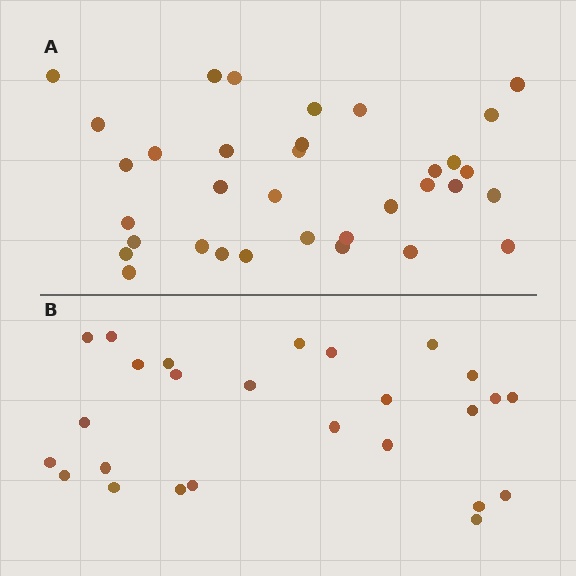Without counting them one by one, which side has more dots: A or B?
Region A (the top region) has more dots.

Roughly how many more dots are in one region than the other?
Region A has roughly 8 or so more dots than region B.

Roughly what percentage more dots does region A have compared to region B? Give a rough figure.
About 30% more.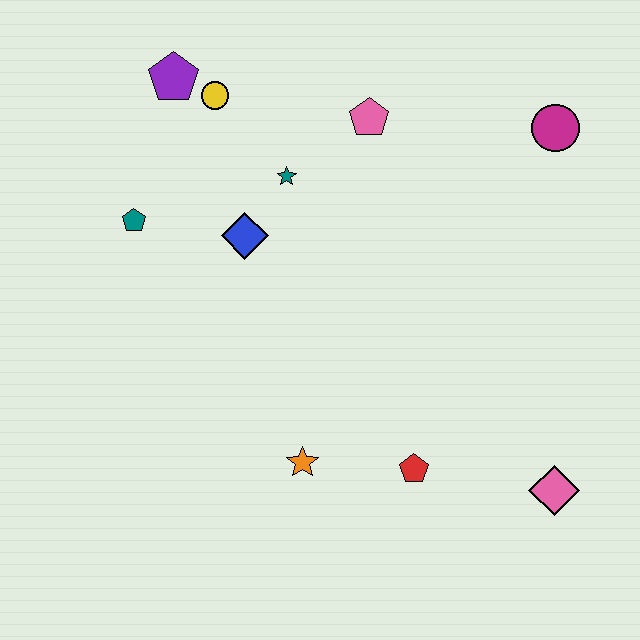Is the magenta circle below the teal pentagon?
No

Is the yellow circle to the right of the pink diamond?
No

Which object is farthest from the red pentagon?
The purple pentagon is farthest from the red pentagon.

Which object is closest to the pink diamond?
The red pentagon is closest to the pink diamond.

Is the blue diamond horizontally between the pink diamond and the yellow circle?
Yes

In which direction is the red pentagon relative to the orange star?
The red pentagon is to the right of the orange star.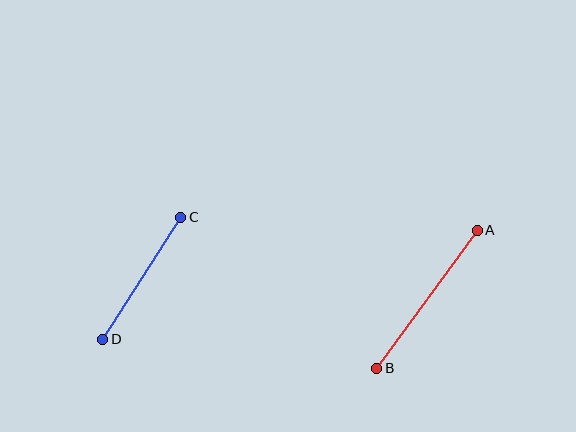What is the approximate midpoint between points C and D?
The midpoint is at approximately (142, 278) pixels.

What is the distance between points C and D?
The distance is approximately 145 pixels.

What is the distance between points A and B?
The distance is approximately 171 pixels.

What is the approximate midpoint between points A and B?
The midpoint is at approximately (427, 299) pixels.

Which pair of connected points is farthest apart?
Points A and B are farthest apart.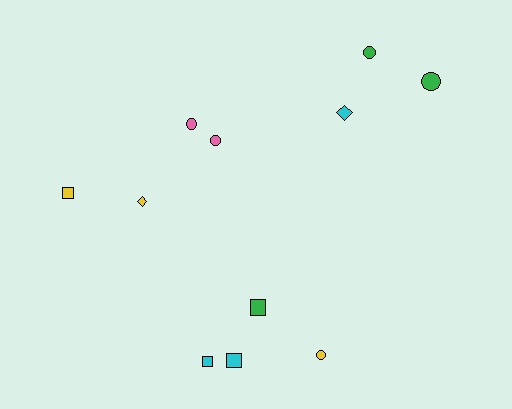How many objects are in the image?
There are 11 objects.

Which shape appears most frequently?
Circle, with 5 objects.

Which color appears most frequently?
Yellow, with 3 objects.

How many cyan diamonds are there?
There is 1 cyan diamond.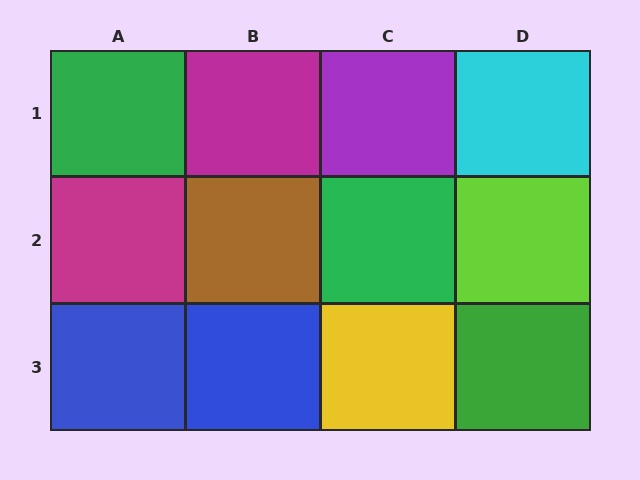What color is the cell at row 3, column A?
Blue.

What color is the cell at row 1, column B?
Magenta.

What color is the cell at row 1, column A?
Green.